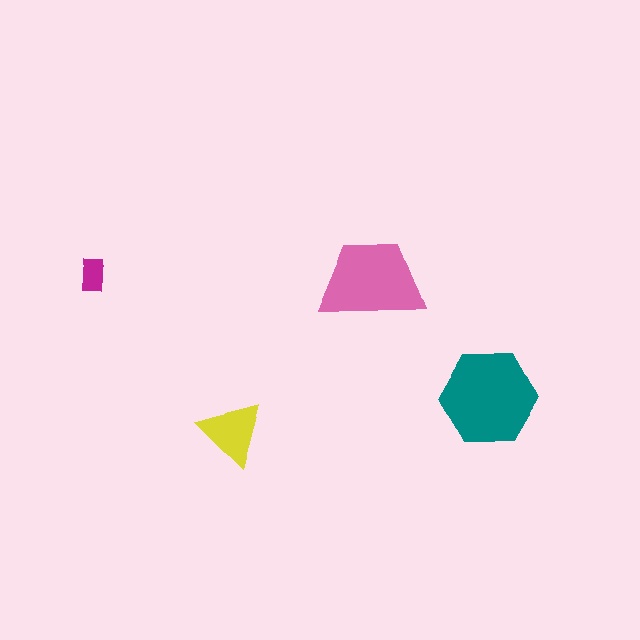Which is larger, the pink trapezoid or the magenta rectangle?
The pink trapezoid.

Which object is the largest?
The teal hexagon.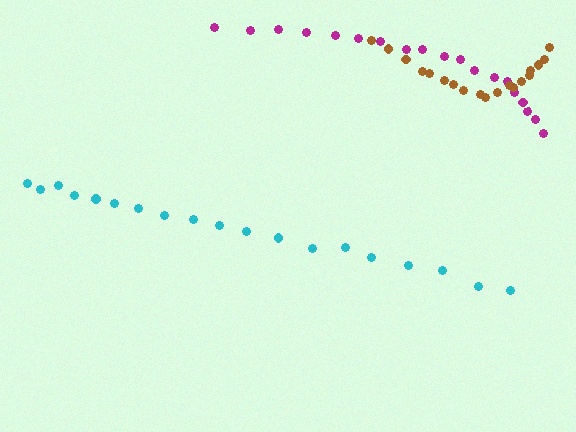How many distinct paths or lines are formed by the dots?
There are 3 distinct paths.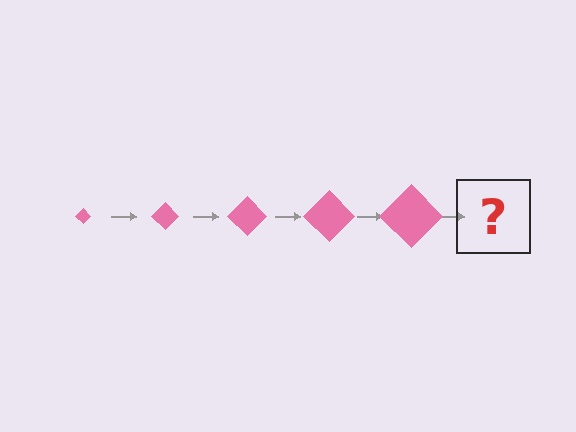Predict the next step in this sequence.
The next step is a pink diamond, larger than the previous one.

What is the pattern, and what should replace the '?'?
The pattern is that the diamond gets progressively larger each step. The '?' should be a pink diamond, larger than the previous one.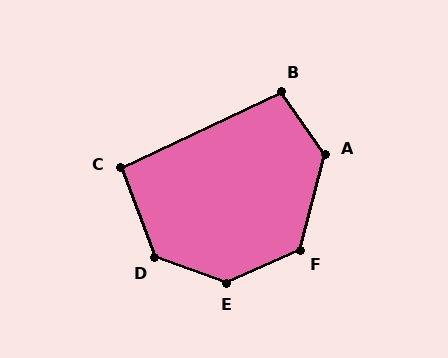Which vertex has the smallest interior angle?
C, at approximately 94 degrees.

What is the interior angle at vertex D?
Approximately 131 degrees (obtuse).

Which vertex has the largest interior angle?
E, at approximately 136 degrees.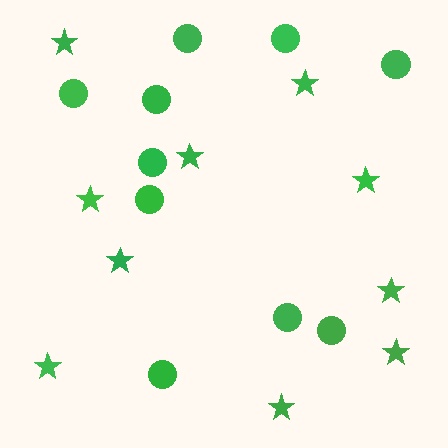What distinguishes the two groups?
There are 2 groups: one group of circles (10) and one group of stars (10).